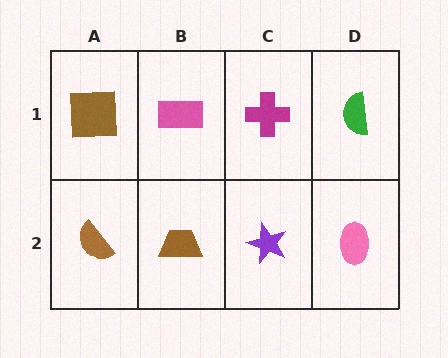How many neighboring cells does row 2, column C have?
3.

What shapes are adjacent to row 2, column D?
A green semicircle (row 1, column D), a purple star (row 2, column C).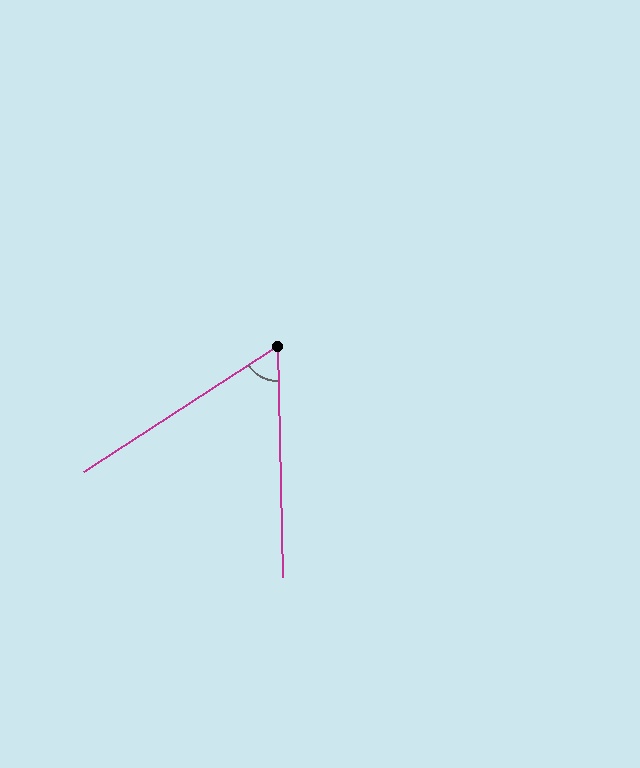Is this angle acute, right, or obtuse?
It is acute.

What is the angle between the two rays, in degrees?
Approximately 58 degrees.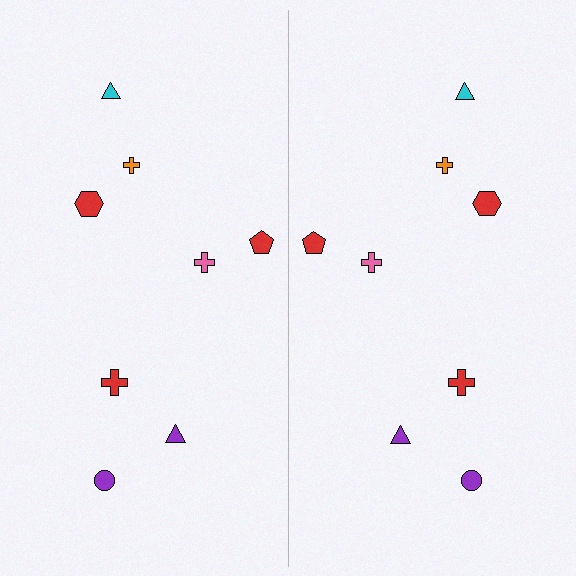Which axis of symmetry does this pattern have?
The pattern has a vertical axis of symmetry running through the center of the image.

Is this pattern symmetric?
Yes, this pattern has bilateral (reflection) symmetry.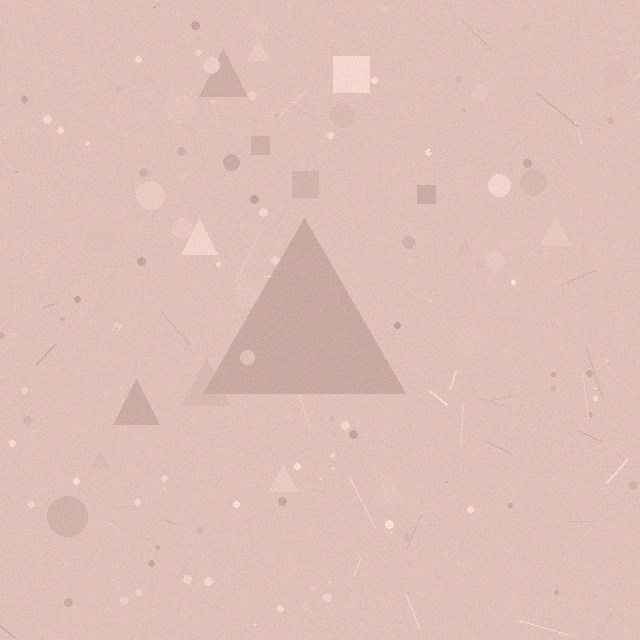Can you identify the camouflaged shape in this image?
The camouflaged shape is a triangle.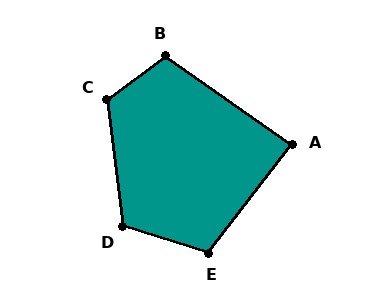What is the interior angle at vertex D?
Approximately 114 degrees (obtuse).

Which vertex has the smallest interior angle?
A, at approximately 87 degrees.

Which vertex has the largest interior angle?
C, at approximately 119 degrees.